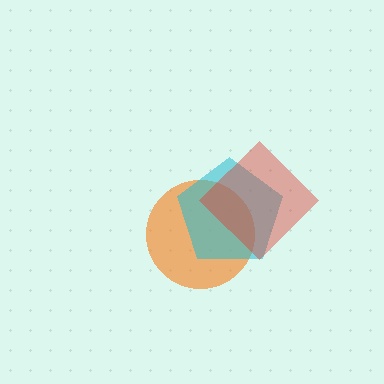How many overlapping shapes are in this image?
There are 3 overlapping shapes in the image.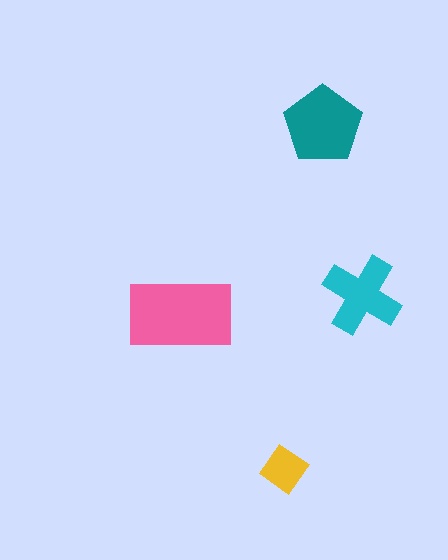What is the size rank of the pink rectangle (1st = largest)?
1st.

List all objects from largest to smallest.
The pink rectangle, the teal pentagon, the cyan cross, the yellow diamond.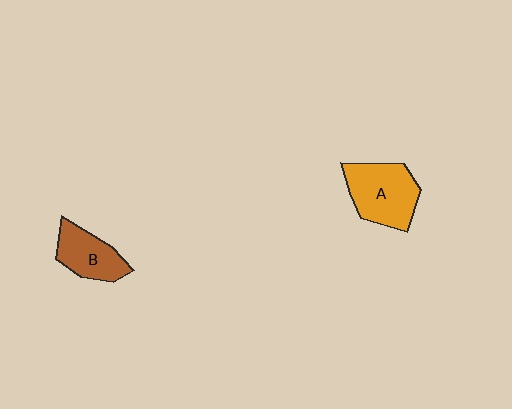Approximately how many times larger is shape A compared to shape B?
Approximately 1.4 times.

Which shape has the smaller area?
Shape B (brown).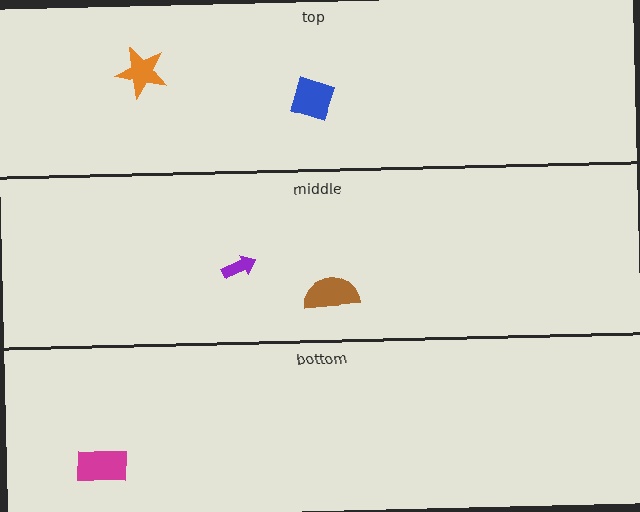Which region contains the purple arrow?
The middle region.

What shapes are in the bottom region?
The magenta rectangle.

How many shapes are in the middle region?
2.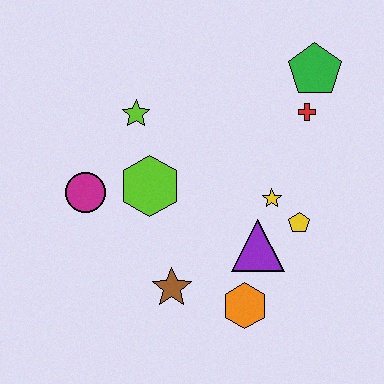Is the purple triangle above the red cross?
No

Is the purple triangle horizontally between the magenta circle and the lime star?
No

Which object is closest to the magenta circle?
The lime hexagon is closest to the magenta circle.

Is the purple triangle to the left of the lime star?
No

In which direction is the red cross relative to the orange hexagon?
The red cross is above the orange hexagon.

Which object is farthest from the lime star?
The orange hexagon is farthest from the lime star.